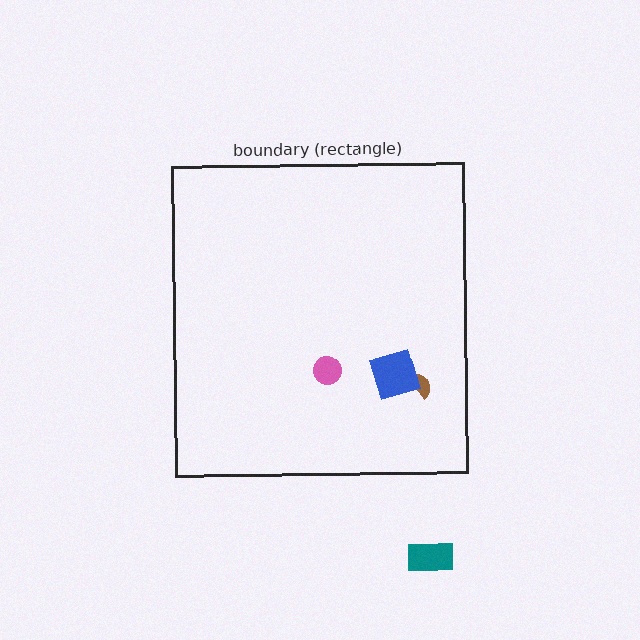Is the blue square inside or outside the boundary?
Inside.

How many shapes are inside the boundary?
3 inside, 1 outside.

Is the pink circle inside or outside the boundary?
Inside.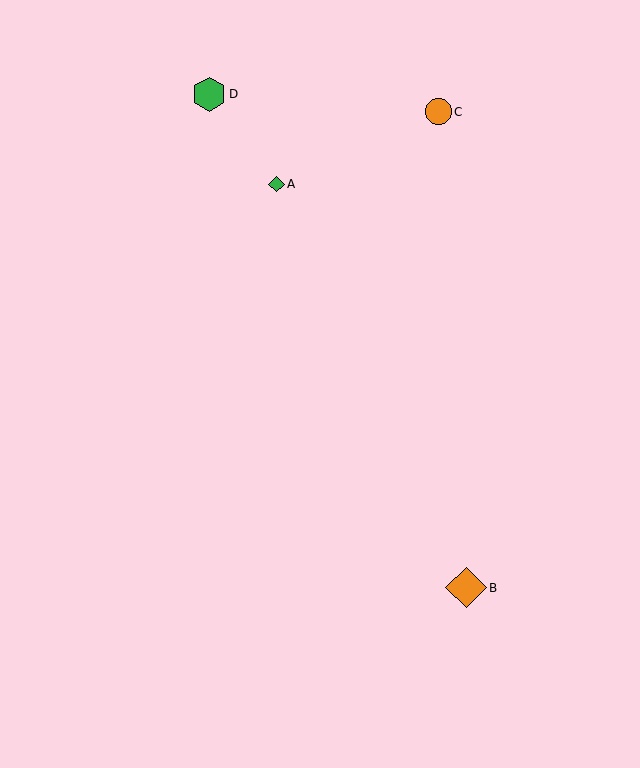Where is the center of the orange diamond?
The center of the orange diamond is at (466, 588).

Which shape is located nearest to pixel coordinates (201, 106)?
The green hexagon (labeled D) at (209, 94) is nearest to that location.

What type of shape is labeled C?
Shape C is an orange circle.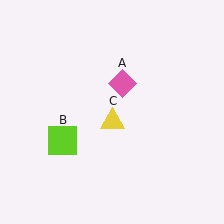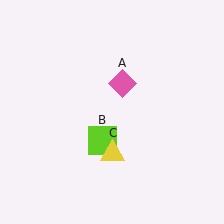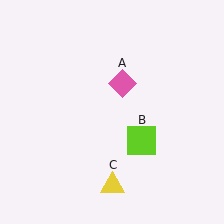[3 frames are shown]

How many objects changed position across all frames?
2 objects changed position: lime square (object B), yellow triangle (object C).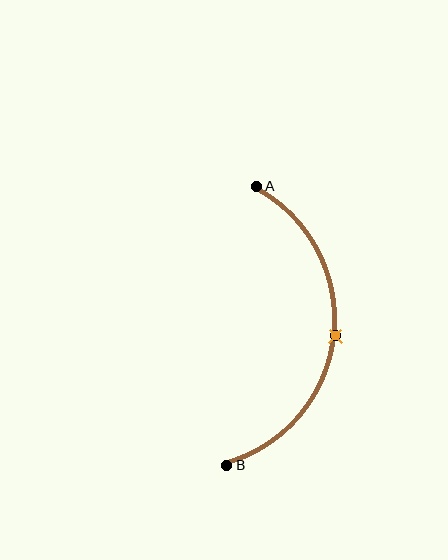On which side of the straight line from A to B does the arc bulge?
The arc bulges to the right of the straight line connecting A and B.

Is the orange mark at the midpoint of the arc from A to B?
Yes. The orange mark lies on the arc at equal arc-length from both A and B — it is the arc midpoint.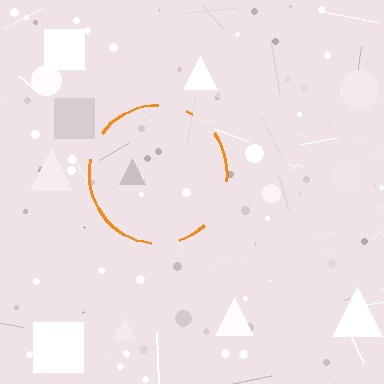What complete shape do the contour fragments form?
The contour fragments form a circle.